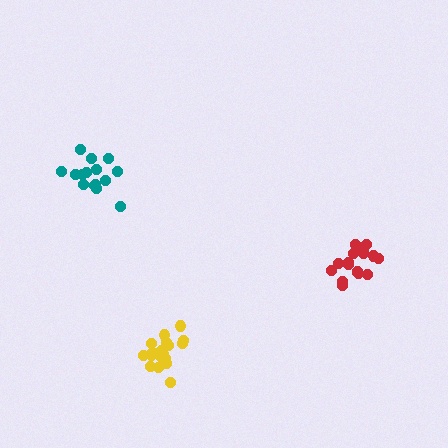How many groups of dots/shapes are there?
There are 3 groups.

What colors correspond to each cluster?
The clusters are colored: teal, red, yellow.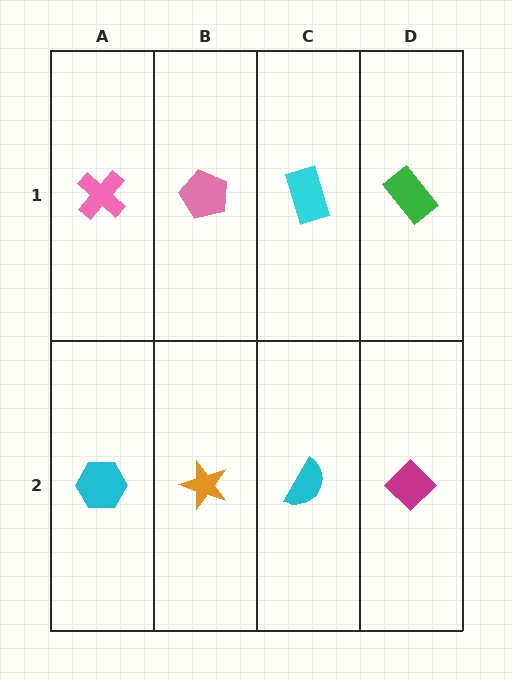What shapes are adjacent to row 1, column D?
A magenta diamond (row 2, column D), a cyan rectangle (row 1, column C).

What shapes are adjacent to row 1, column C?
A cyan semicircle (row 2, column C), a pink pentagon (row 1, column B), a green rectangle (row 1, column D).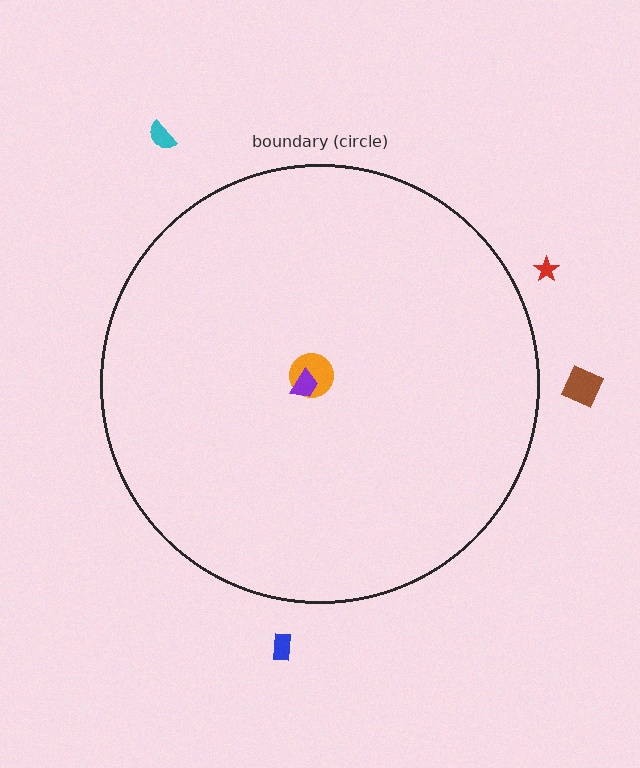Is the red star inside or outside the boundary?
Outside.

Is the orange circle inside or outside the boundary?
Inside.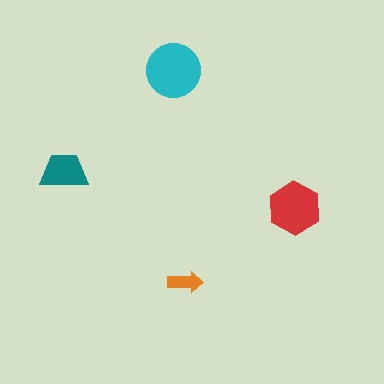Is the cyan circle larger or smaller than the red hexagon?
Larger.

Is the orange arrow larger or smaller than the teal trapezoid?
Smaller.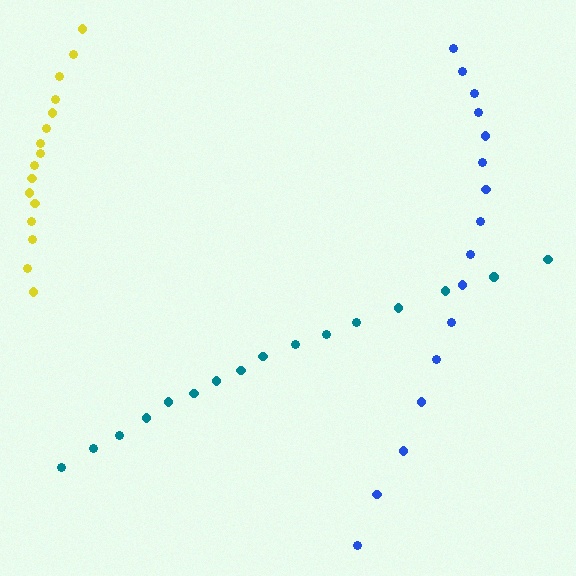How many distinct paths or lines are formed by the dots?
There are 3 distinct paths.